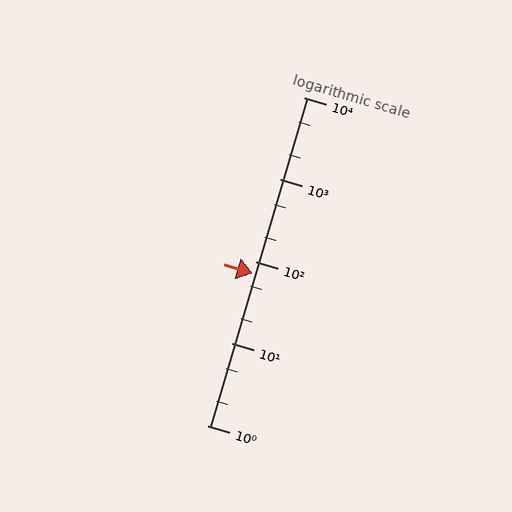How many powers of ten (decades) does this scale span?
The scale spans 4 decades, from 1 to 10000.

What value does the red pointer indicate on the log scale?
The pointer indicates approximately 72.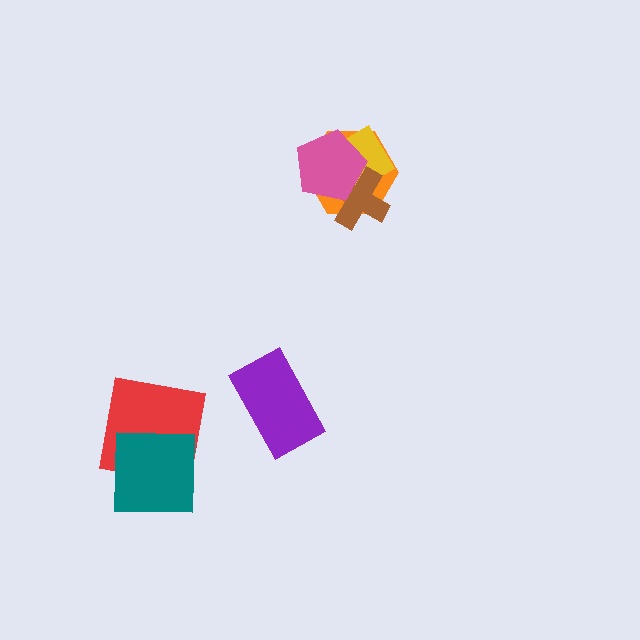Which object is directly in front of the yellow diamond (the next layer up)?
The brown cross is directly in front of the yellow diamond.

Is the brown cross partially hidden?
Yes, it is partially covered by another shape.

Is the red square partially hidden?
Yes, it is partially covered by another shape.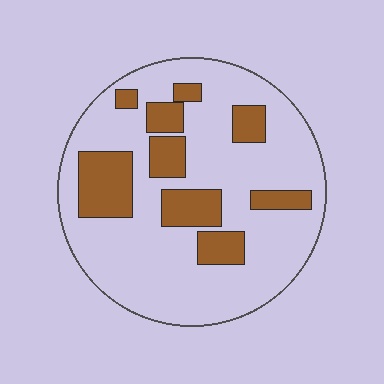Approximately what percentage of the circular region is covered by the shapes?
Approximately 25%.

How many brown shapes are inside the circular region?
9.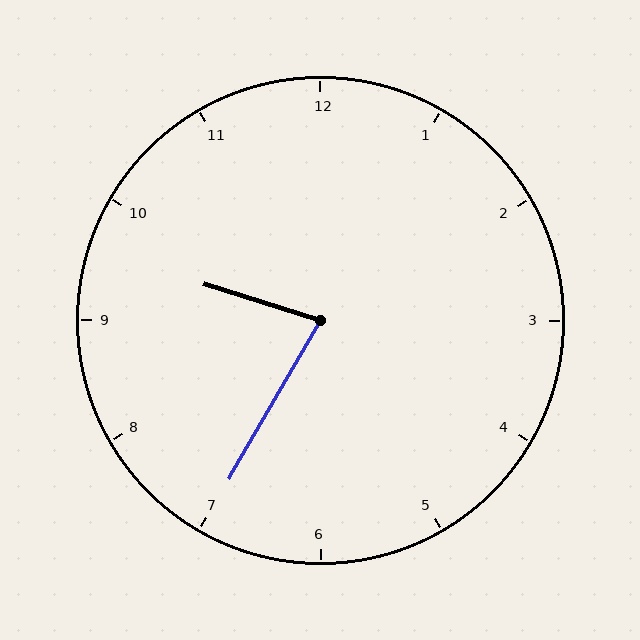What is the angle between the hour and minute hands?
Approximately 78 degrees.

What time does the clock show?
9:35.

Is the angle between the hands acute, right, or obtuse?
It is acute.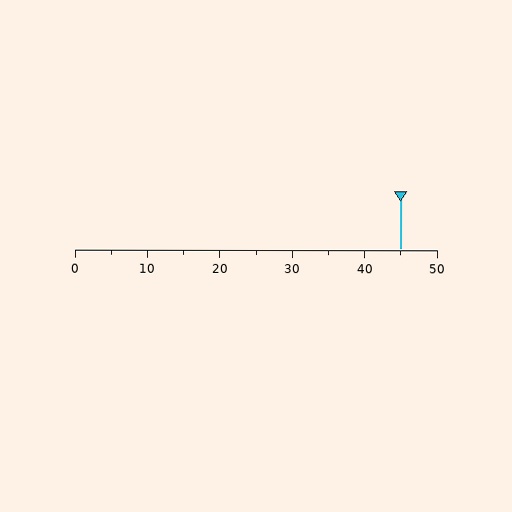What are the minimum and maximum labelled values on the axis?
The axis runs from 0 to 50.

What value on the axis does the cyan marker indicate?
The marker indicates approximately 45.